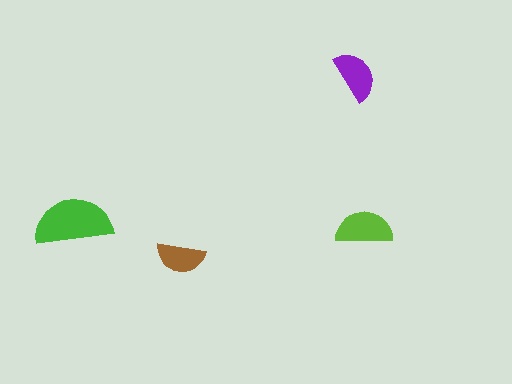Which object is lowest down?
The brown semicircle is bottommost.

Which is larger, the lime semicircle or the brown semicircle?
The lime one.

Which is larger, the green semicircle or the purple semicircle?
The green one.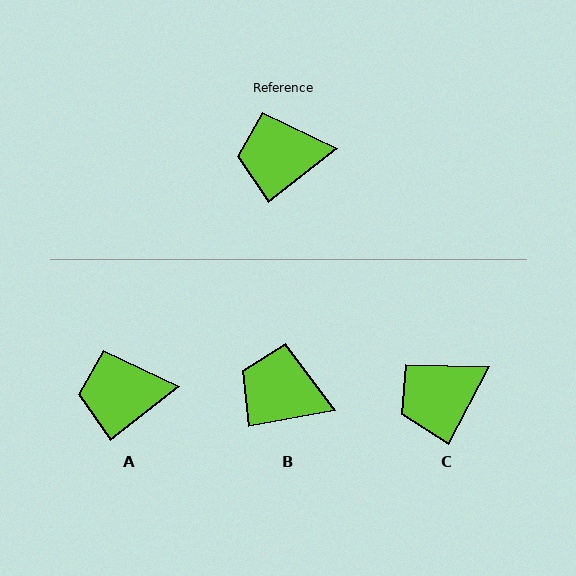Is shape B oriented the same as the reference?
No, it is off by about 28 degrees.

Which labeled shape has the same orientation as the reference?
A.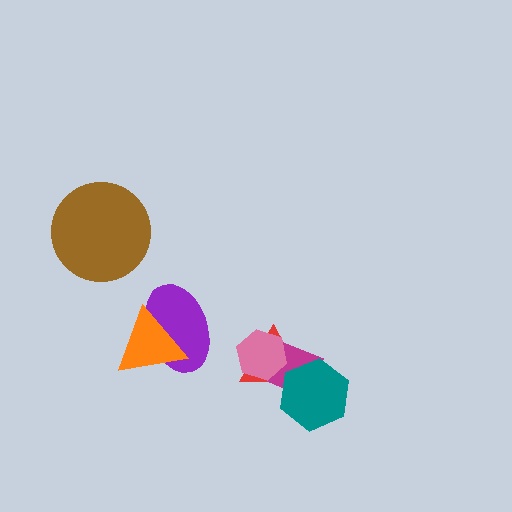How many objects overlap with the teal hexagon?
2 objects overlap with the teal hexagon.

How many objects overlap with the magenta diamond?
3 objects overlap with the magenta diamond.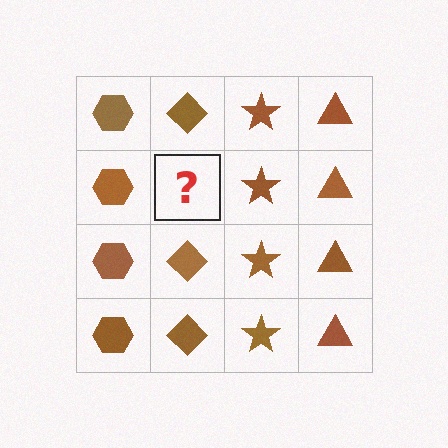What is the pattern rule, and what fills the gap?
The rule is that each column has a consistent shape. The gap should be filled with a brown diamond.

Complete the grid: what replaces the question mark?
The question mark should be replaced with a brown diamond.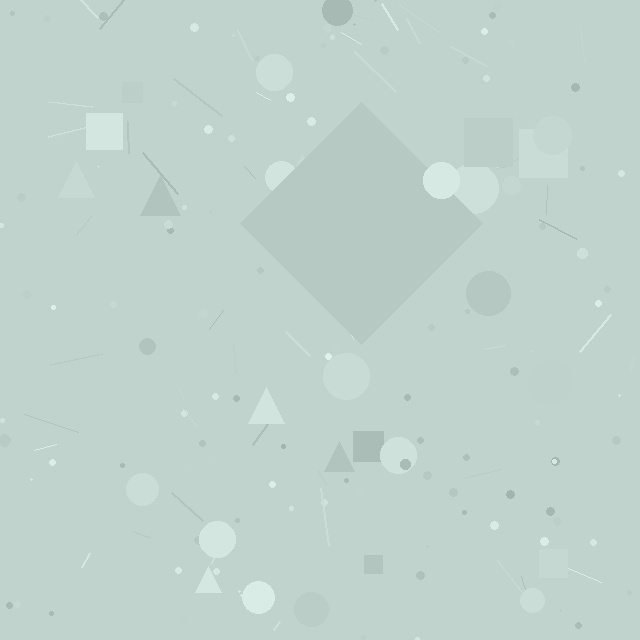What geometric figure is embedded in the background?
A diamond is embedded in the background.